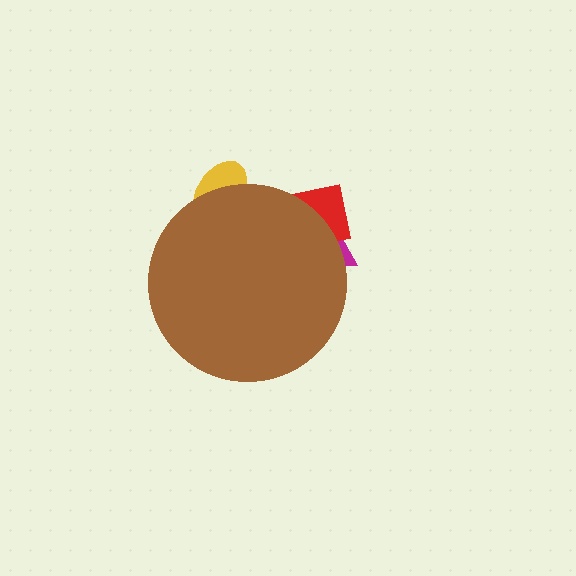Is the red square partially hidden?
Yes, the red square is partially hidden behind the brown circle.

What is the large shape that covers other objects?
A brown circle.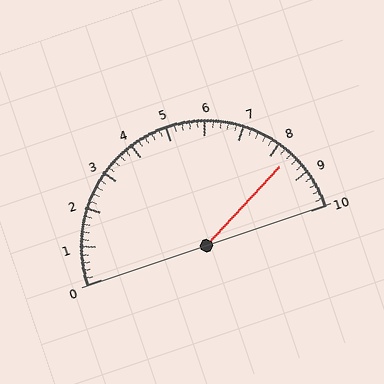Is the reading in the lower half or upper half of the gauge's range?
The reading is in the upper half of the range (0 to 10).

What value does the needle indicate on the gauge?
The needle indicates approximately 8.4.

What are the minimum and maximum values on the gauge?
The gauge ranges from 0 to 10.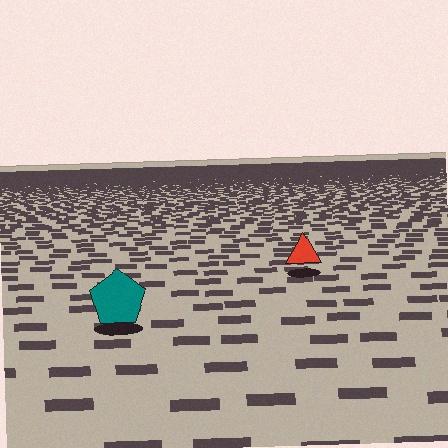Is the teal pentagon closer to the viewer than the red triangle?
Yes. The teal pentagon is closer — you can tell from the texture gradient: the ground texture is coarser near it.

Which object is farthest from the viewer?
The red triangle is farthest from the viewer. It appears smaller and the ground texture around it is denser.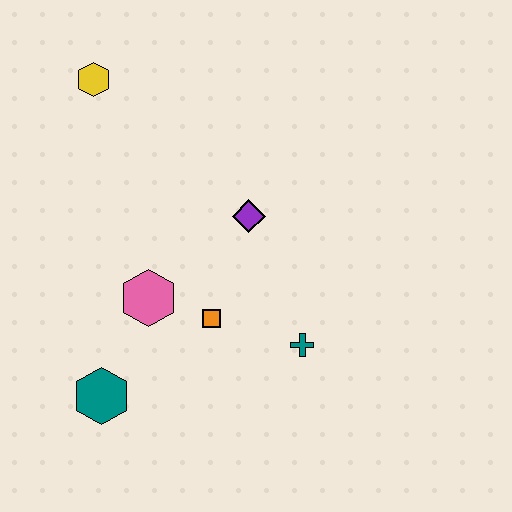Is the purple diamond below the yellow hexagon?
Yes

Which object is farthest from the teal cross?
The yellow hexagon is farthest from the teal cross.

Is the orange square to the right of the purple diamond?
No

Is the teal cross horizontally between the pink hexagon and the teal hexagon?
No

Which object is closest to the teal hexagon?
The pink hexagon is closest to the teal hexagon.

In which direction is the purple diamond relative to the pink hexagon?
The purple diamond is to the right of the pink hexagon.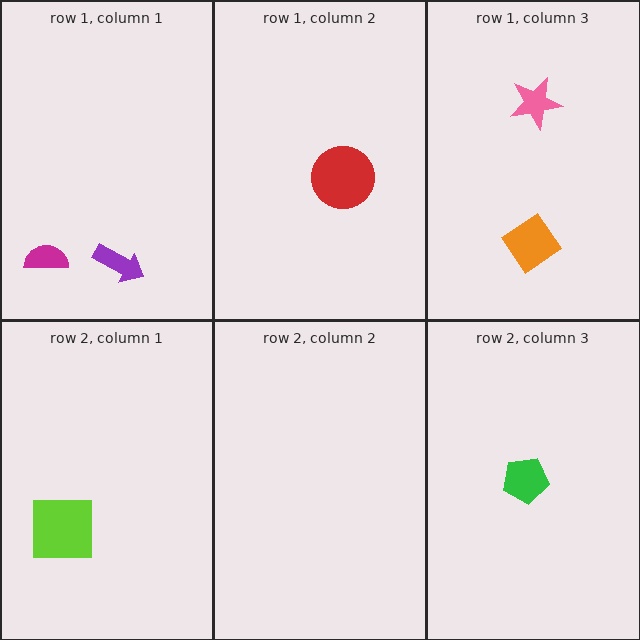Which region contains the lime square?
The row 2, column 1 region.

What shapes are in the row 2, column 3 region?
The green pentagon.